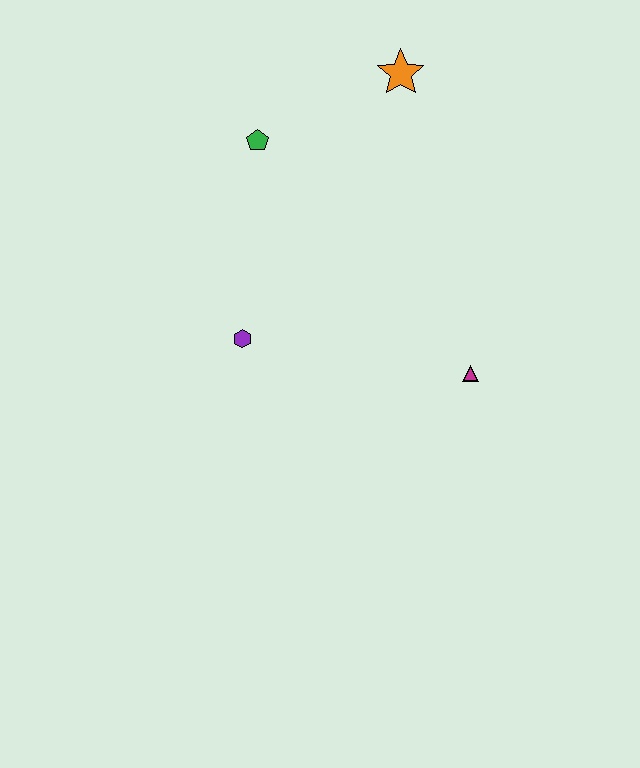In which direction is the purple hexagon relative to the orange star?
The purple hexagon is below the orange star.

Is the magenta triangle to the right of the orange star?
Yes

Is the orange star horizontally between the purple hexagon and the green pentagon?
No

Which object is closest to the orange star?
The green pentagon is closest to the orange star.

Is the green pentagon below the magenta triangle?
No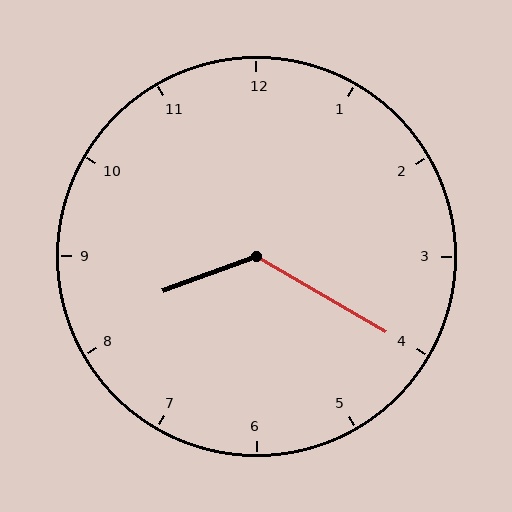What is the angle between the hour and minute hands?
Approximately 130 degrees.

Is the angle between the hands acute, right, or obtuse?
It is obtuse.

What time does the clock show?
8:20.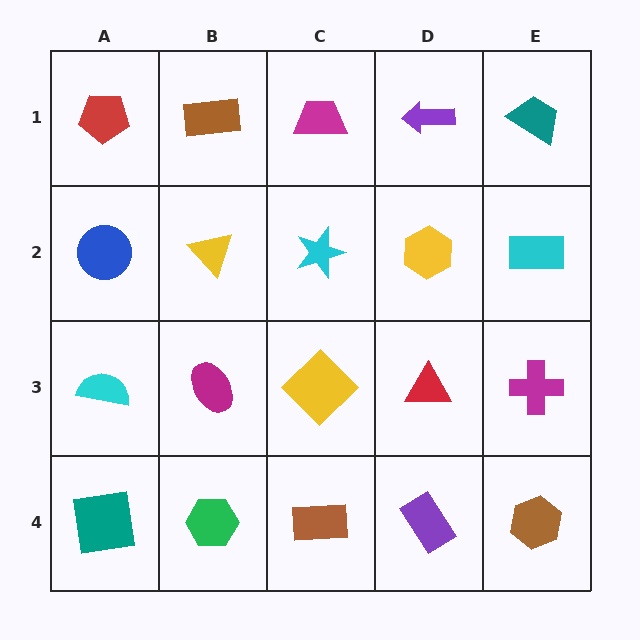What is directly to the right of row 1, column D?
A teal trapezoid.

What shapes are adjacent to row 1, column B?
A yellow triangle (row 2, column B), a red pentagon (row 1, column A), a magenta trapezoid (row 1, column C).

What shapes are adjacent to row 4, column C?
A yellow diamond (row 3, column C), a green hexagon (row 4, column B), a purple rectangle (row 4, column D).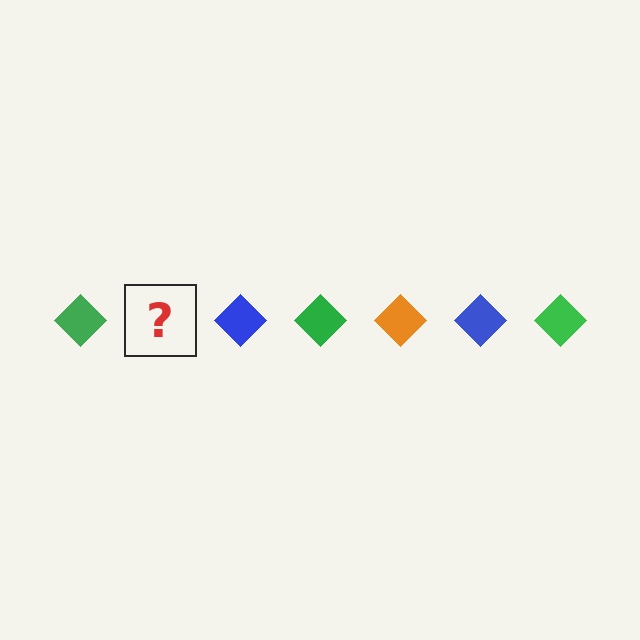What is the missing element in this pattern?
The missing element is an orange diamond.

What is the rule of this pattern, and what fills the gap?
The rule is that the pattern cycles through green, orange, blue diamonds. The gap should be filled with an orange diamond.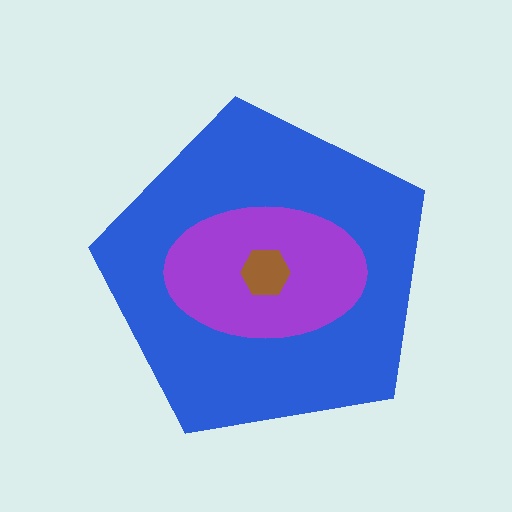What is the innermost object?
The brown hexagon.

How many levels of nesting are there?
3.